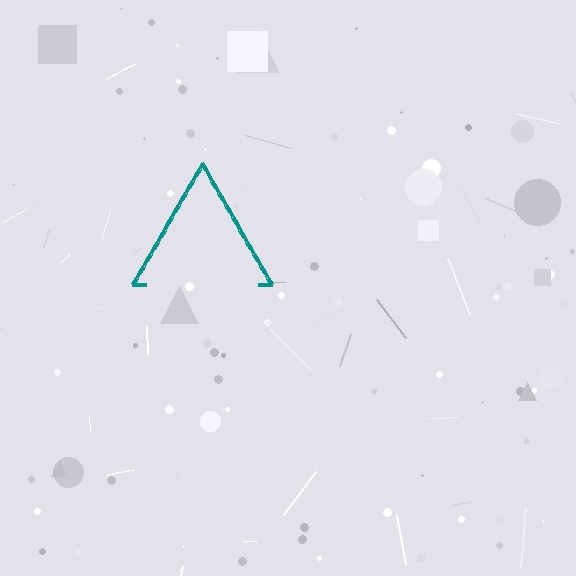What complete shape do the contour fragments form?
The contour fragments form a triangle.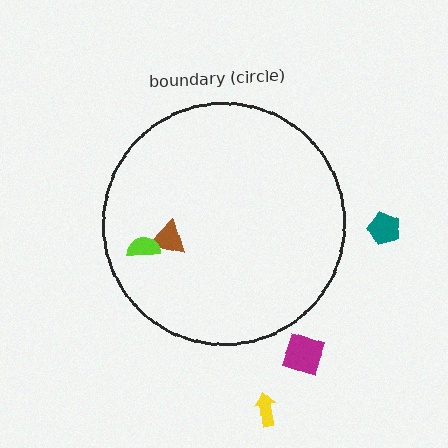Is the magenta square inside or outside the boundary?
Outside.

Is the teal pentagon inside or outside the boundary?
Outside.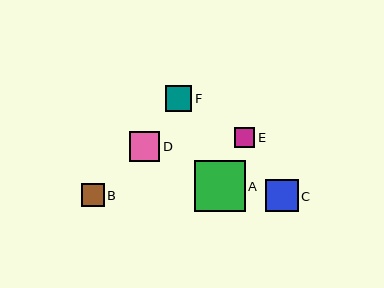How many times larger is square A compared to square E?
Square A is approximately 2.5 times the size of square E.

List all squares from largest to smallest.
From largest to smallest: A, C, D, F, B, E.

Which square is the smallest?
Square E is the smallest with a size of approximately 20 pixels.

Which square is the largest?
Square A is the largest with a size of approximately 51 pixels.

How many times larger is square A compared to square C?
Square A is approximately 1.6 times the size of square C.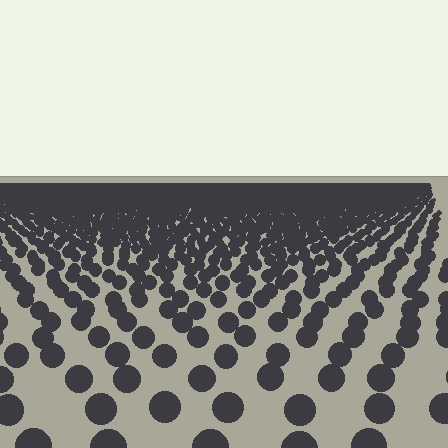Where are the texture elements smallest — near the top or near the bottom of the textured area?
Near the top.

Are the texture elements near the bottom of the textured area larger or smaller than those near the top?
Larger. Near the bottom, elements are closer to the viewer and appear at a bigger on-screen size.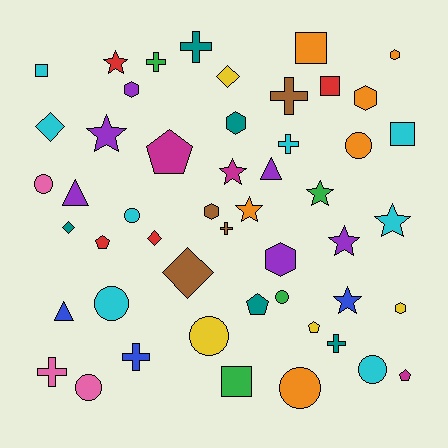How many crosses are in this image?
There are 8 crosses.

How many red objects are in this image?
There are 4 red objects.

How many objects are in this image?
There are 50 objects.